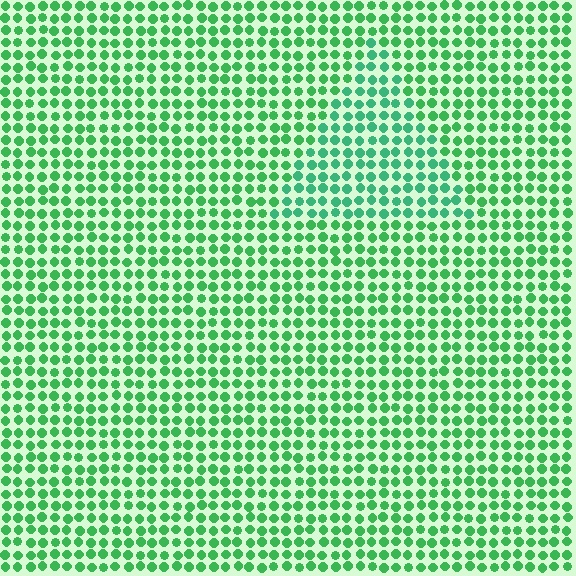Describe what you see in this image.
The image is filled with small green elements in a uniform arrangement. A triangle-shaped region is visible where the elements are tinted to a slightly different hue, forming a subtle color boundary.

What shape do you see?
I see a triangle.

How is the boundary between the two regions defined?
The boundary is defined purely by a slight shift in hue (about 20 degrees). Spacing, size, and orientation are identical on both sides.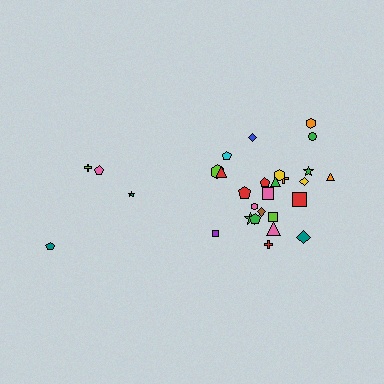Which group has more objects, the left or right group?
The right group.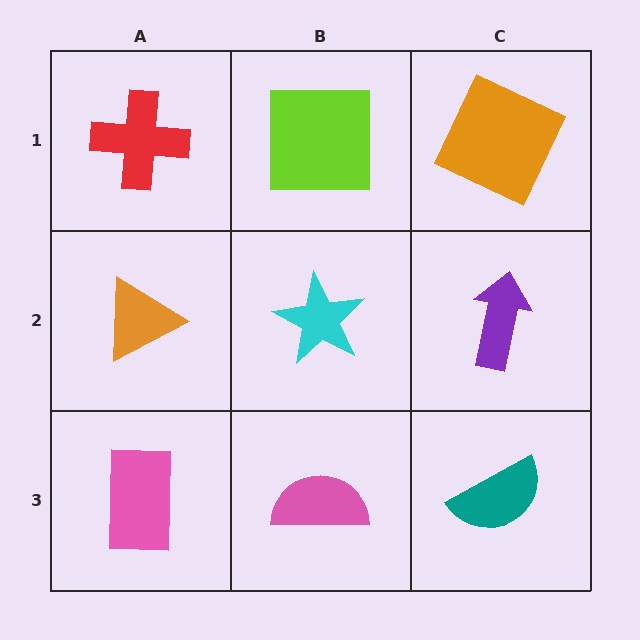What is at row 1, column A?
A red cross.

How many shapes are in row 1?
3 shapes.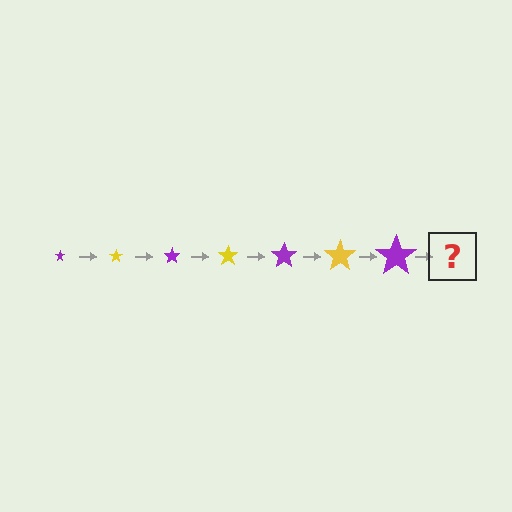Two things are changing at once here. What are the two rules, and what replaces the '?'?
The two rules are that the star grows larger each step and the color cycles through purple and yellow. The '?' should be a yellow star, larger than the previous one.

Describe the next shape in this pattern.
It should be a yellow star, larger than the previous one.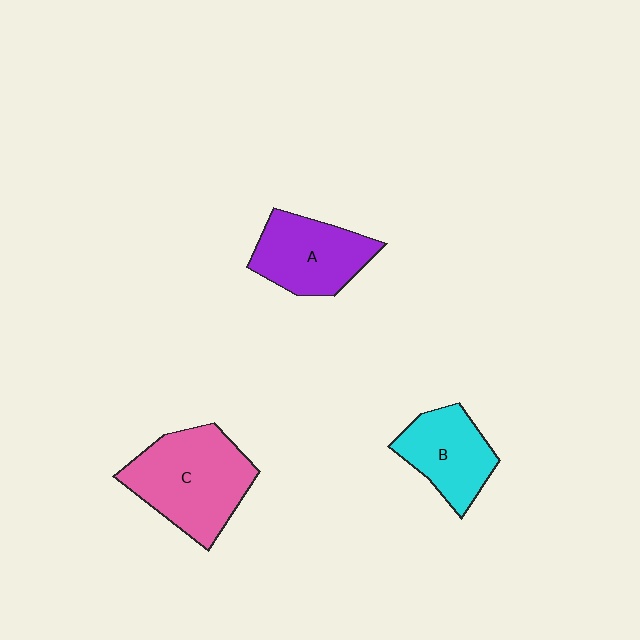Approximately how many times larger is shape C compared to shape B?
Approximately 1.5 times.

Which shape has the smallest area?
Shape B (cyan).